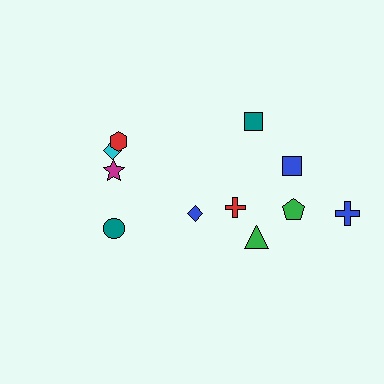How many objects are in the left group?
There are 4 objects.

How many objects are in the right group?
There are 7 objects.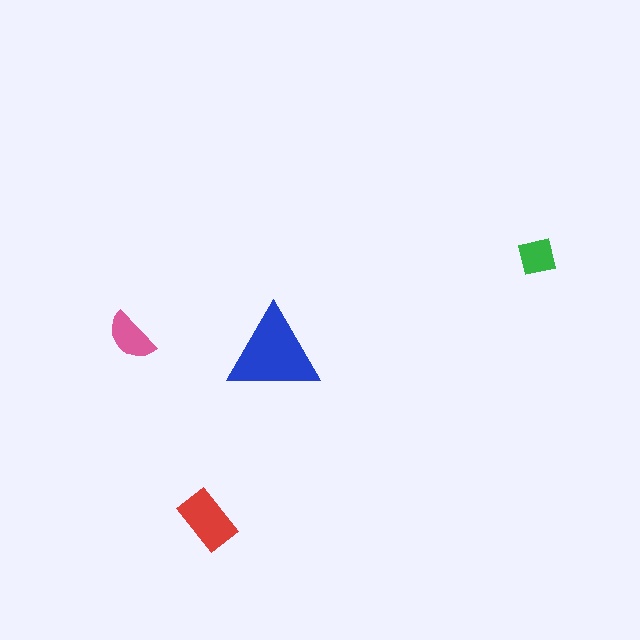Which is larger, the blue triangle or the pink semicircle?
The blue triangle.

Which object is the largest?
The blue triangle.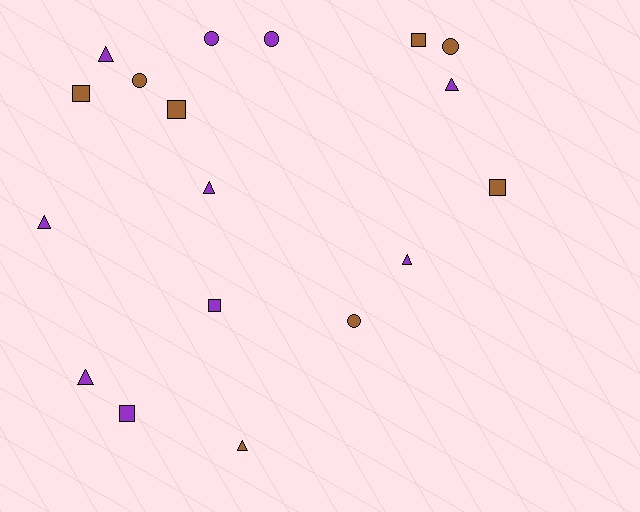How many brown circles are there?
There are 3 brown circles.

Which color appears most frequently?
Purple, with 10 objects.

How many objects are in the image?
There are 18 objects.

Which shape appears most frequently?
Triangle, with 7 objects.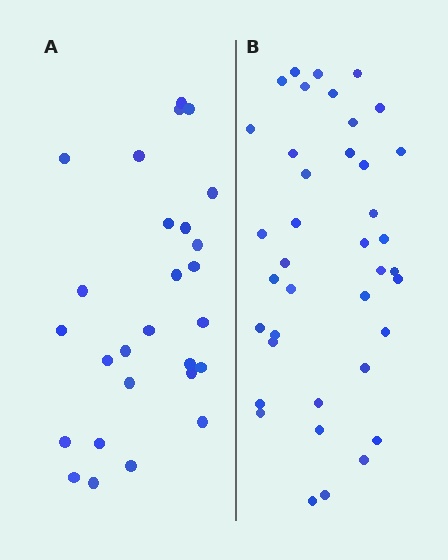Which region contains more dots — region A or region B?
Region B (the right region) has more dots.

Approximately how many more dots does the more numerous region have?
Region B has roughly 12 or so more dots than region A.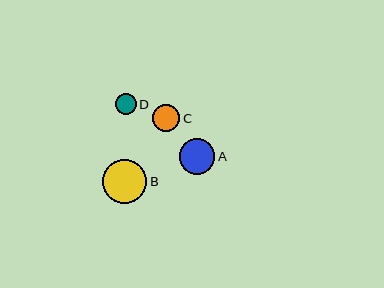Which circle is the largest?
Circle B is the largest with a size of approximately 45 pixels.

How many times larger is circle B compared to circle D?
Circle B is approximately 2.2 times the size of circle D.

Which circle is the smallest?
Circle D is the smallest with a size of approximately 20 pixels.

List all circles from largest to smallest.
From largest to smallest: B, A, C, D.